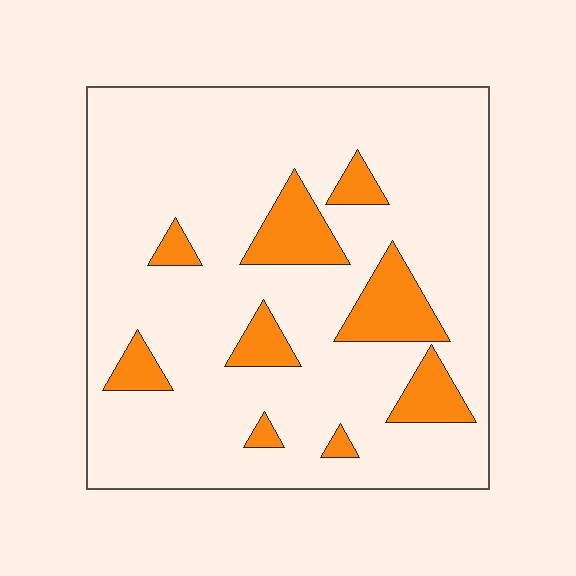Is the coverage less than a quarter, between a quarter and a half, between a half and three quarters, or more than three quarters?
Less than a quarter.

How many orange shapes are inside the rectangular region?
9.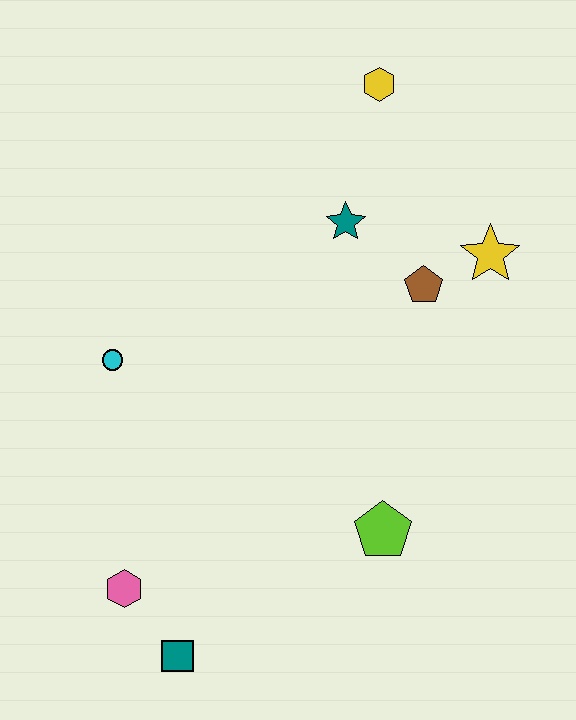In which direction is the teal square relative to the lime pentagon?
The teal square is to the left of the lime pentagon.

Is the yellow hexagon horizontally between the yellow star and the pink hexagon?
Yes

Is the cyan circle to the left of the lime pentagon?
Yes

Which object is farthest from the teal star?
The teal square is farthest from the teal star.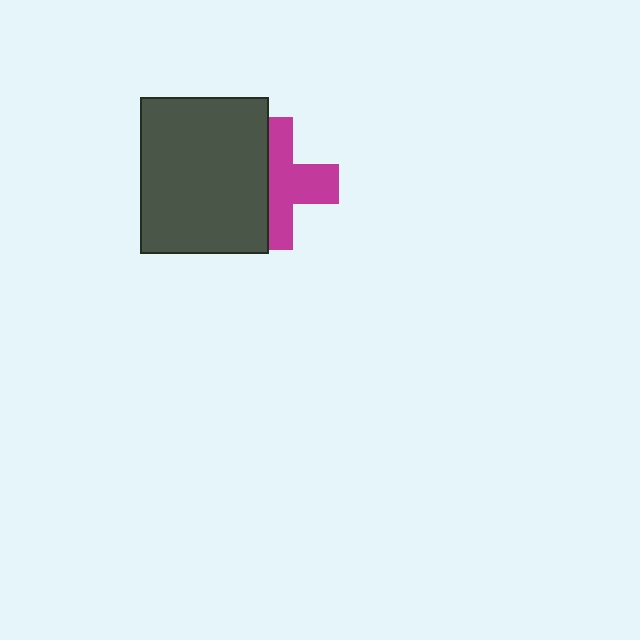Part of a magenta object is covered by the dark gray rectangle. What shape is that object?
It is a cross.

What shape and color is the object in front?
The object in front is a dark gray rectangle.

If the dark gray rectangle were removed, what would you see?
You would see the complete magenta cross.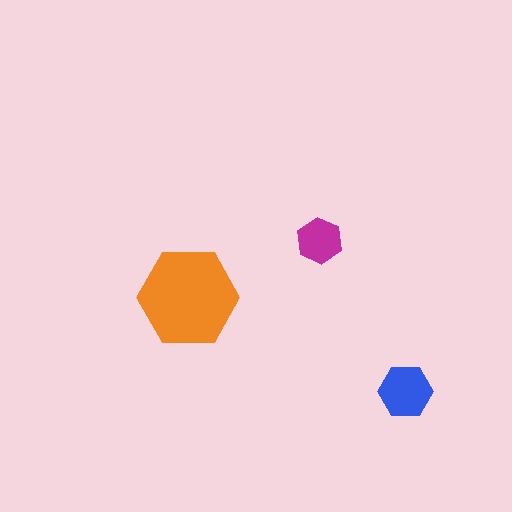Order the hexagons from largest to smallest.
the orange one, the blue one, the magenta one.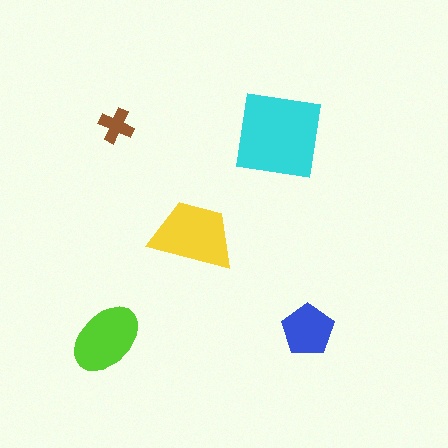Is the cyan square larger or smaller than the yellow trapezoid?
Larger.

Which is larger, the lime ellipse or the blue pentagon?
The lime ellipse.